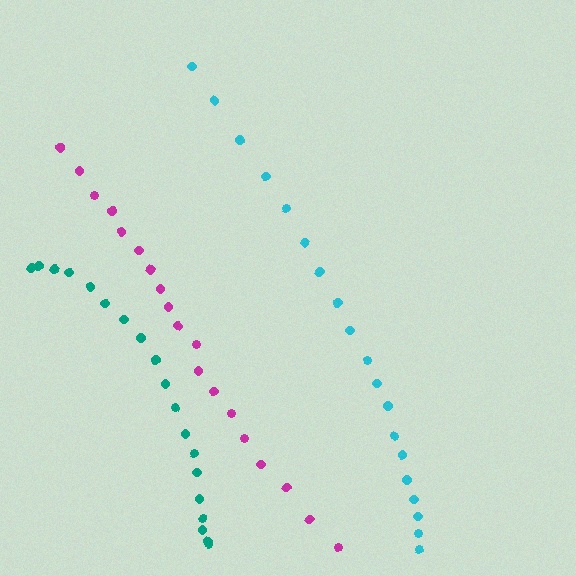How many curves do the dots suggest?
There are 3 distinct paths.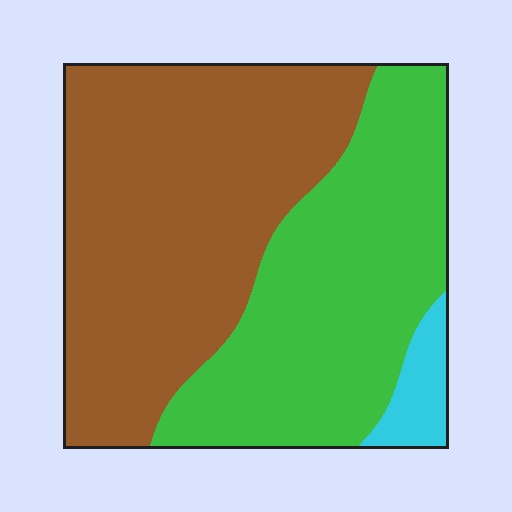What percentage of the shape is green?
Green covers roughly 40% of the shape.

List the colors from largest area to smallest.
From largest to smallest: brown, green, cyan.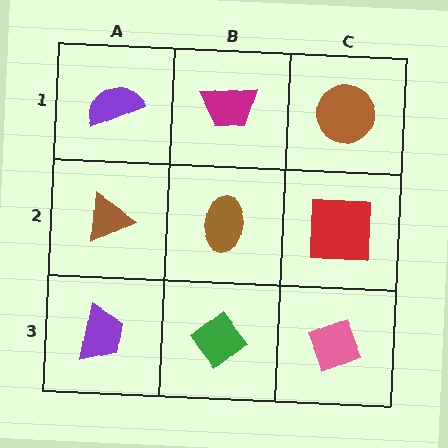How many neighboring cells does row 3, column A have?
2.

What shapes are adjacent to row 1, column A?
A brown triangle (row 2, column A), a magenta trapezoid (row 1, column B).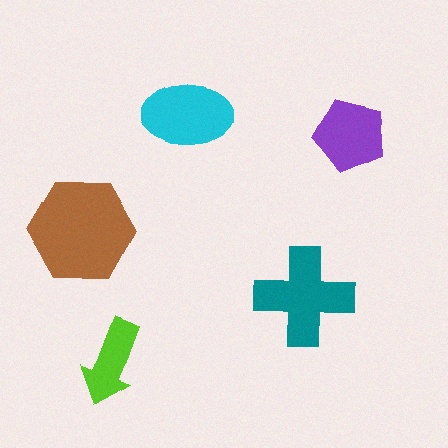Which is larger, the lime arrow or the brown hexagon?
The brown hexagon.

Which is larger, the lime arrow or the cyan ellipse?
The cyan ellipse.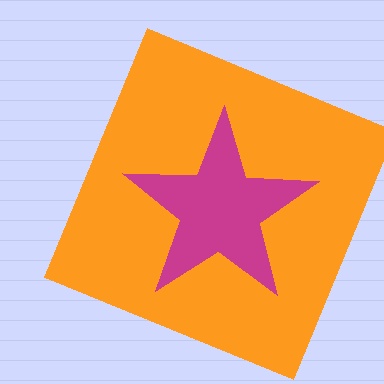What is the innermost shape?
The magenta star.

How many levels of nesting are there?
2.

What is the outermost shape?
The orange square.